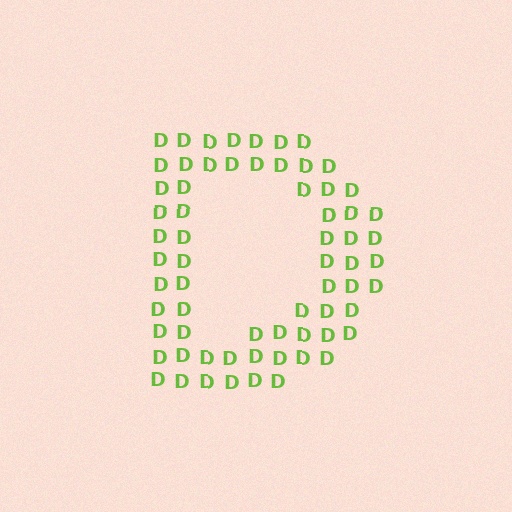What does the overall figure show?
The overall figure shows the letter D.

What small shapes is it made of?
It is made of small letter D's.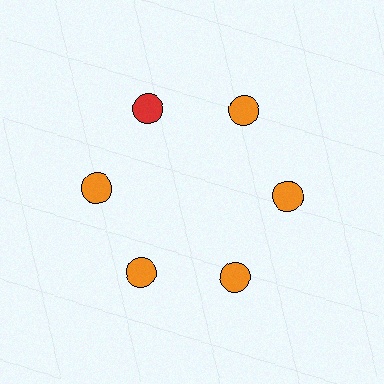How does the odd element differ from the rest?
It has a different color: red instead of orange.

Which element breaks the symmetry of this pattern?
The red circle at roughly the 11 o'clock position breaks the symmetry. All other shapes are orange circles.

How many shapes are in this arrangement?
There are 6 shapes arranged in a ring pattern.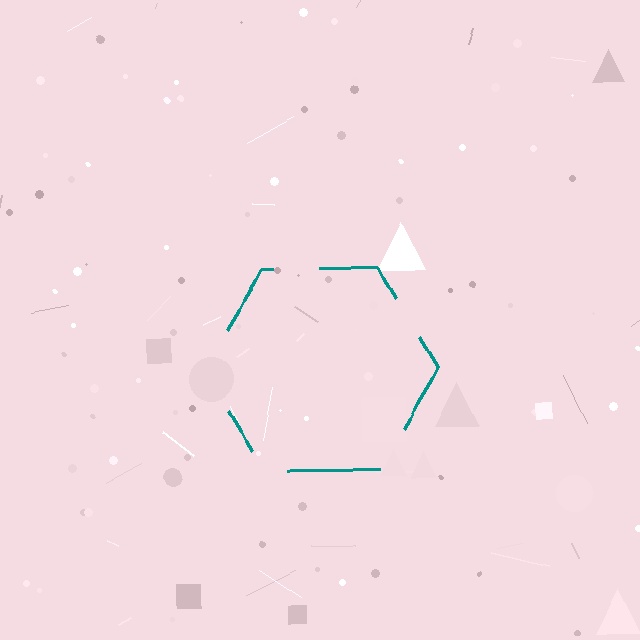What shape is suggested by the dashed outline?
The dashed outline suggests a hexagon.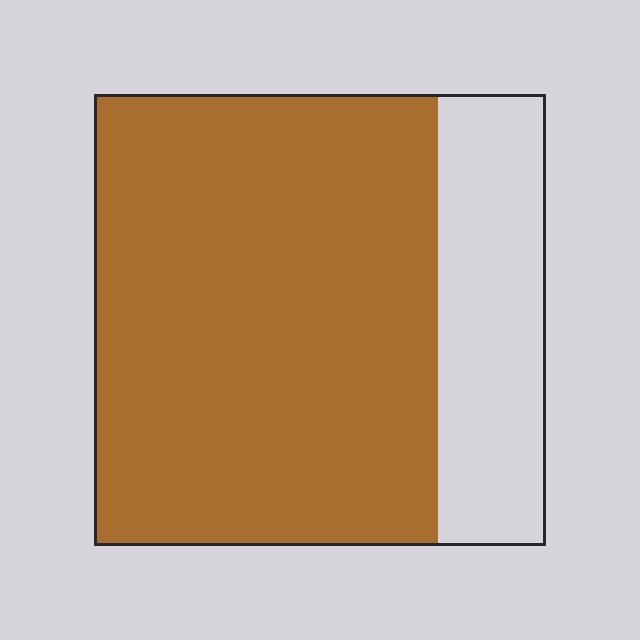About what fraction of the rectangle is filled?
About three quarters (3/4).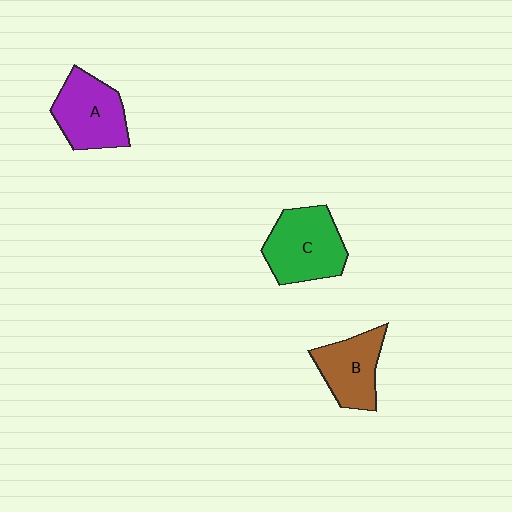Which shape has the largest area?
Shape C (green).